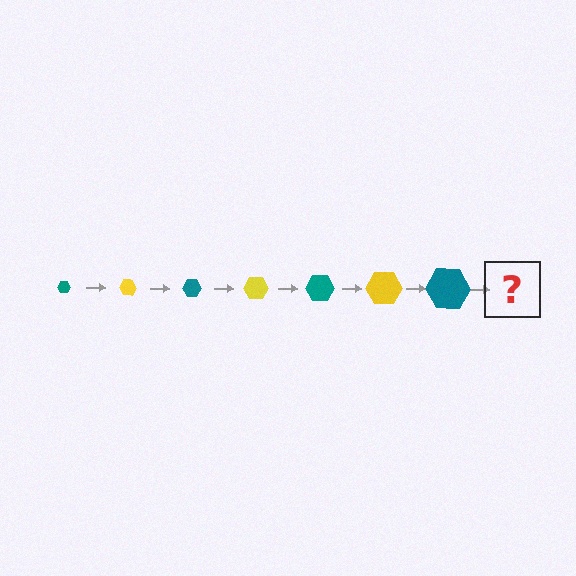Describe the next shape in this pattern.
It should be a yellow hexagon, larger than the previous one.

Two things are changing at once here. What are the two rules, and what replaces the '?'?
The two rules are that the hexagon grows larger each step and the color cycles through teal and yellow. The '?' should be a yellow hexagon, larger than the previous one.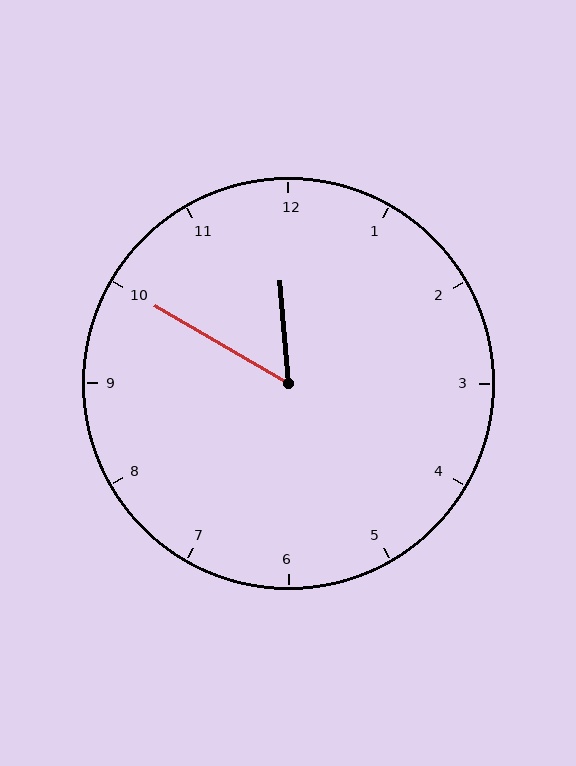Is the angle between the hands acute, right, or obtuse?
It is acute.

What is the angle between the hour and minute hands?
Approximately 55 degrees.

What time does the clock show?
11:50.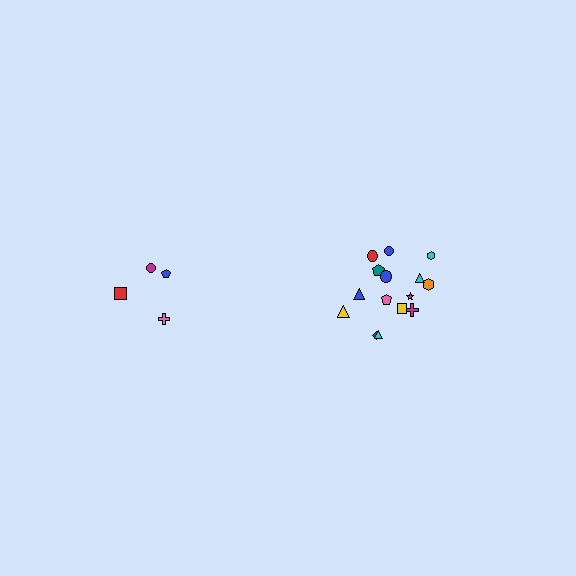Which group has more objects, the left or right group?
The right group.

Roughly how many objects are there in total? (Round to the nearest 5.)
Roughly 20 objects in total.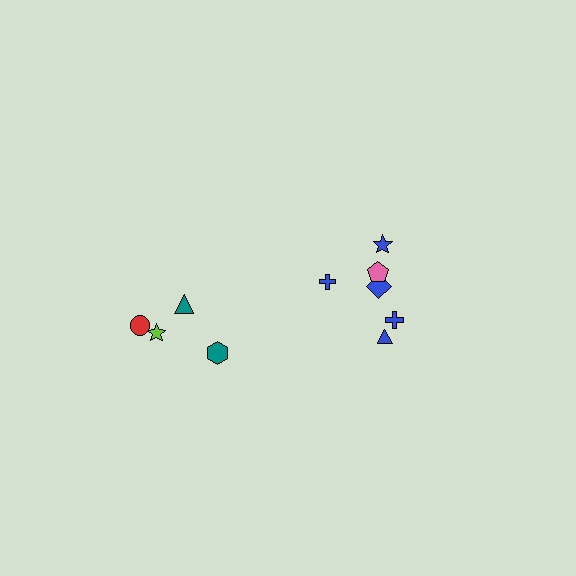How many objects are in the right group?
There are 6 objects.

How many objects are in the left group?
There are 4 objects.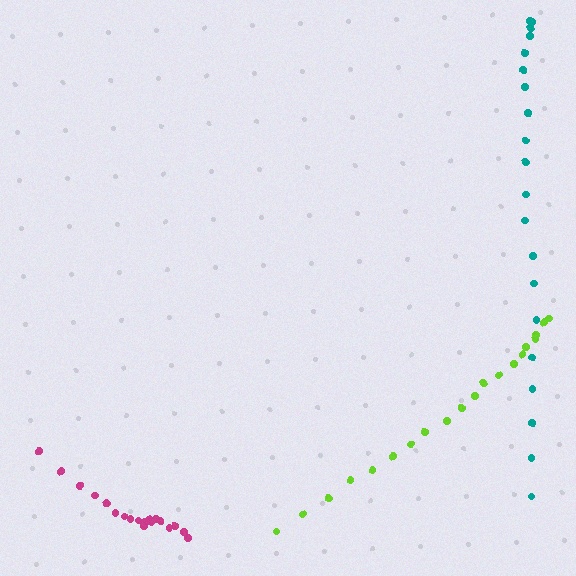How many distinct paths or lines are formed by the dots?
There are 3 distinct paths.